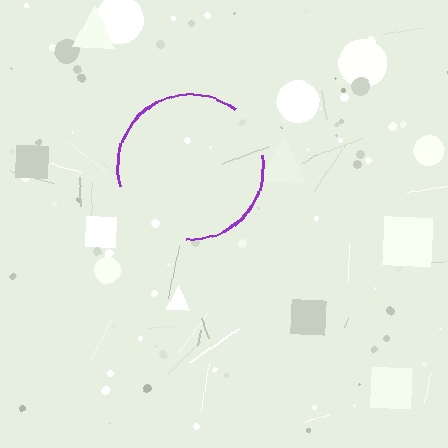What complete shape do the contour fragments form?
The contour fragments form a circle.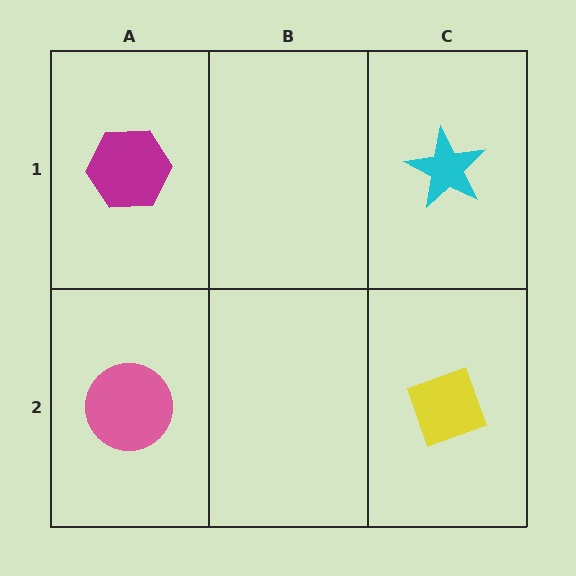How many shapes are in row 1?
2 shapes.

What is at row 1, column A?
A magenta hexagon.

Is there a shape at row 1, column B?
No, that cell is empty.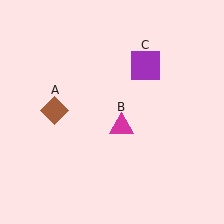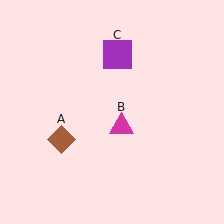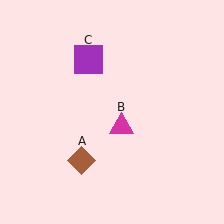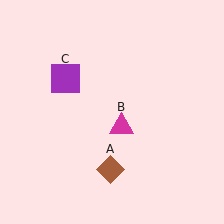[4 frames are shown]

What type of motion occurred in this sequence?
The brown diamond (object A), purple square (object C) rotated counterclockwise around the center of the scene.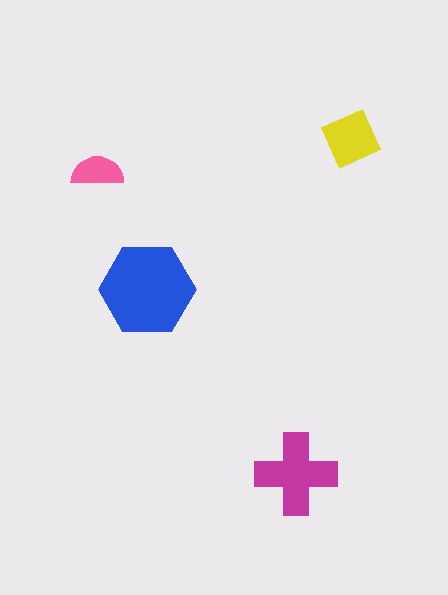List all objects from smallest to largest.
The pink semicircle, the yellow square, the magenta cross, the blue hexagon.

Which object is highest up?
The yellow square is topmost.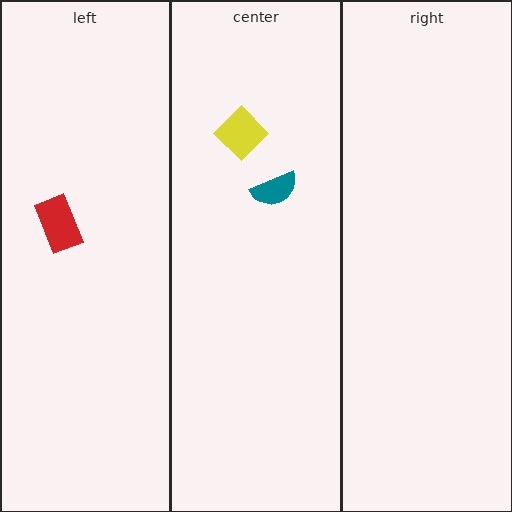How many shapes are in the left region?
1.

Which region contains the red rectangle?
The left region.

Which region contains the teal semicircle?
The center region.